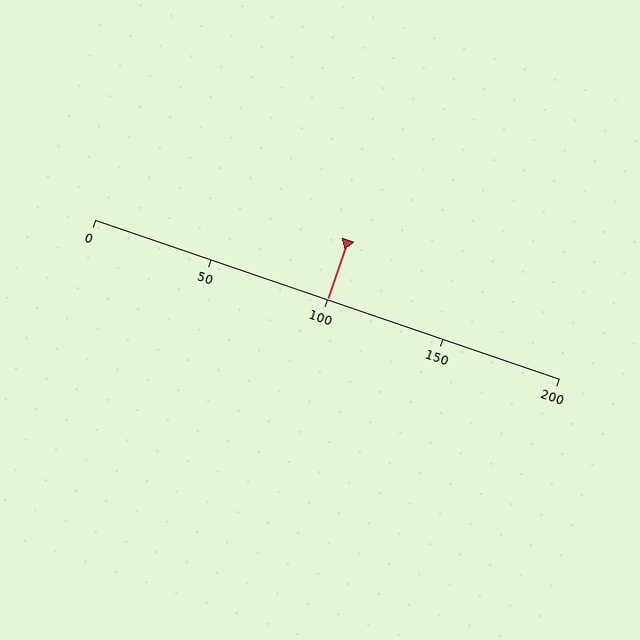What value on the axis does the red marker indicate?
The marker indicates approximately 100.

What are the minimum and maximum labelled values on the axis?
The axis runs from 0 to 200.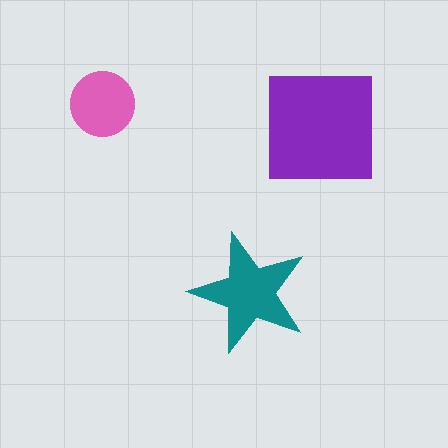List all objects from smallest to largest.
The pink circle, the teal star, the purple square.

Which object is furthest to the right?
The purple square is rightmost.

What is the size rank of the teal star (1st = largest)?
2nd.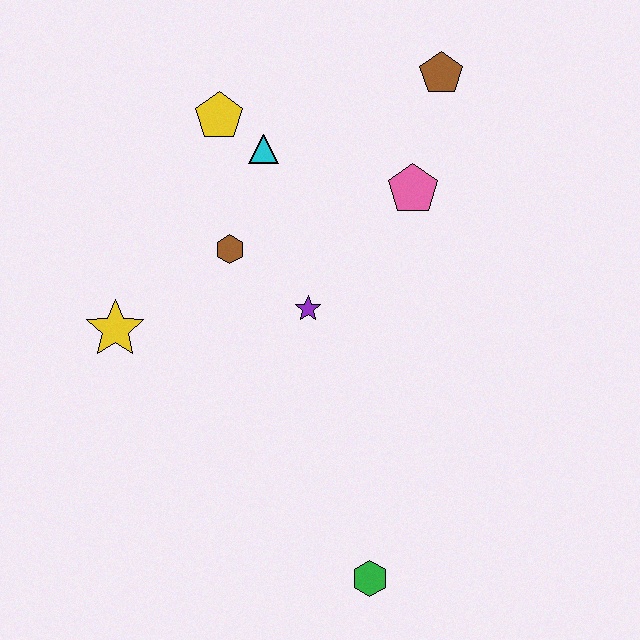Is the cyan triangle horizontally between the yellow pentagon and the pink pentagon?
Yes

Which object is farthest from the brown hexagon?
The green hexagon is farthest from the brown hexagon.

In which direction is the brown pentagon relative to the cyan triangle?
The brown pentagon is to the right of the cyan triangle.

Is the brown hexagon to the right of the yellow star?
Yes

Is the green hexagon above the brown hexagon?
No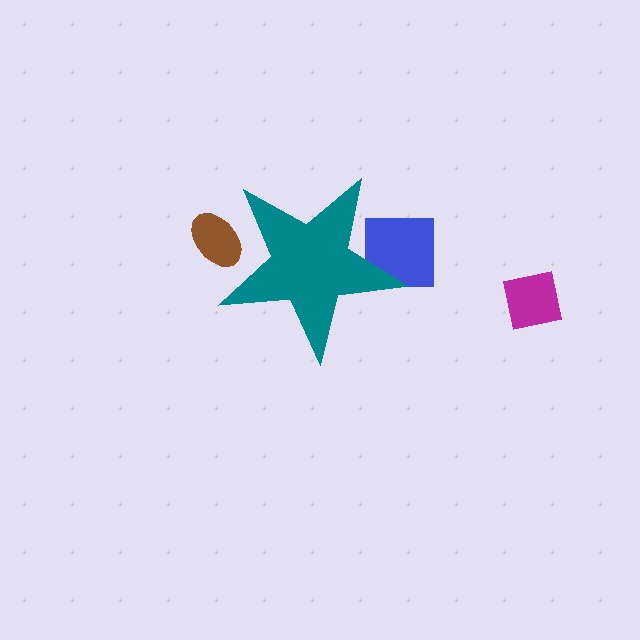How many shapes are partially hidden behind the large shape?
2 shapes are partially hidden.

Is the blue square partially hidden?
Yes, the blue square is partially hidden behind the teal star.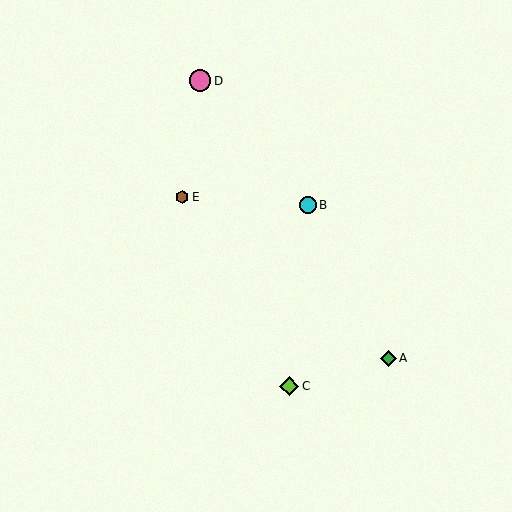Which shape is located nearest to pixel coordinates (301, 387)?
The lime diamond (labeled C) at (289, 386) is nearest to that location.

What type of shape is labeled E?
Shape E is a brown hexagon.